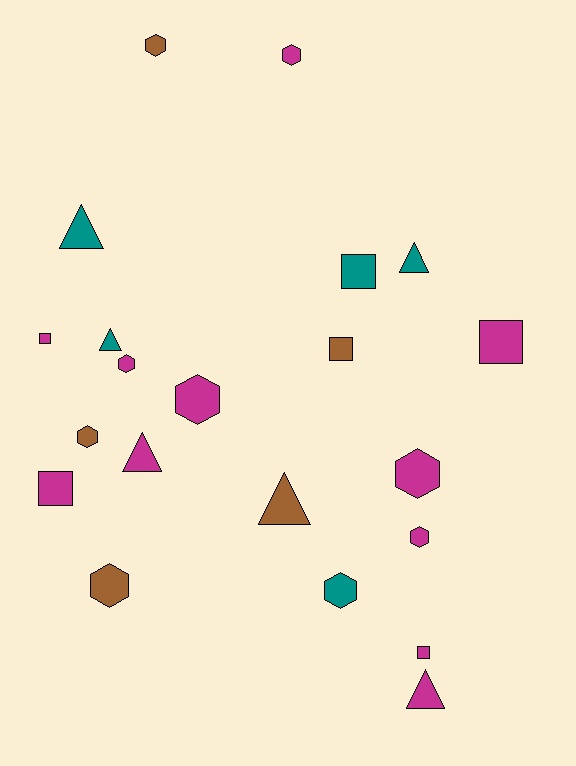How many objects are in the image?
There are 21 objects.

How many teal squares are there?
There is 1 teal square.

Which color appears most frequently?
Magenta, with 11 objects.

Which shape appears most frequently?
Hexagon, with 9 objects.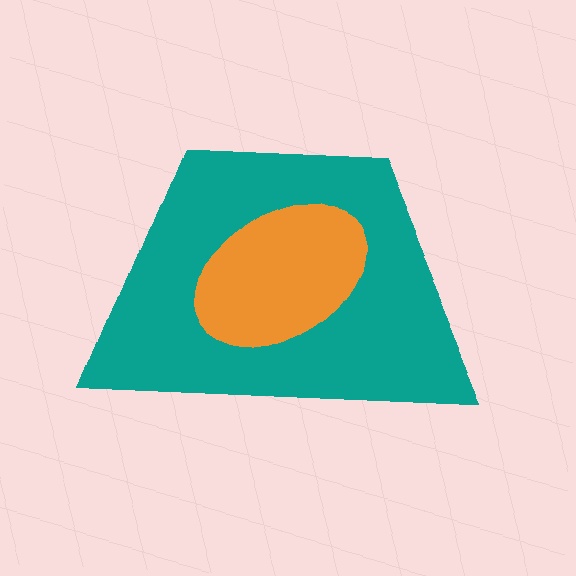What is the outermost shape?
The teal trapezoid.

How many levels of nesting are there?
2.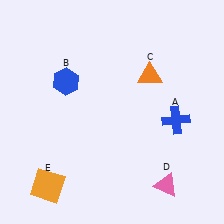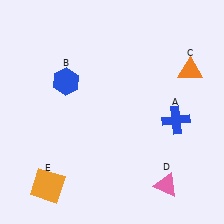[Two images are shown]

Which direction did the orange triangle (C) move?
The orange triangle (C) moved right.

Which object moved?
The orange triangle (C) moved right.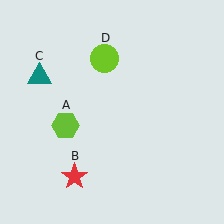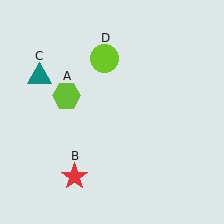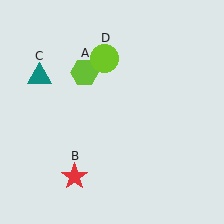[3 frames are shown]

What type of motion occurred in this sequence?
The lime hexagon (object A) rotated clockwise around the center of the scene.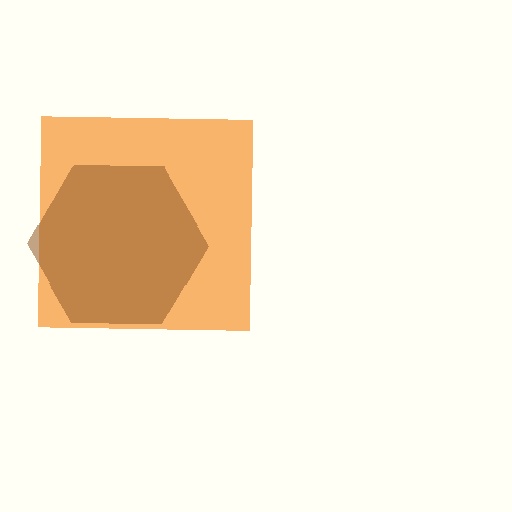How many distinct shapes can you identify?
There are 2 distinct shapes: an orange square, a brown hexagon.